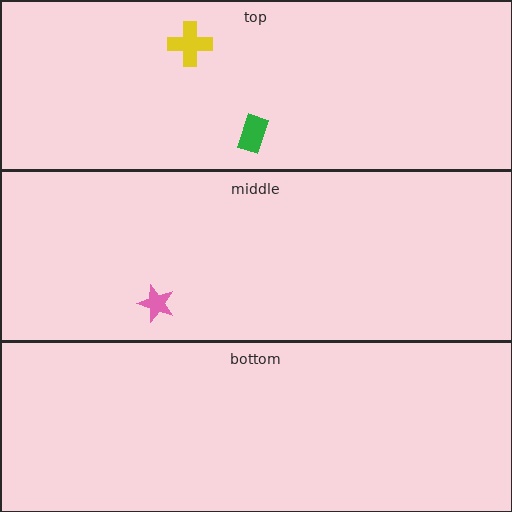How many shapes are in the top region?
2.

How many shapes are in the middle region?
1.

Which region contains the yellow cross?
The top region.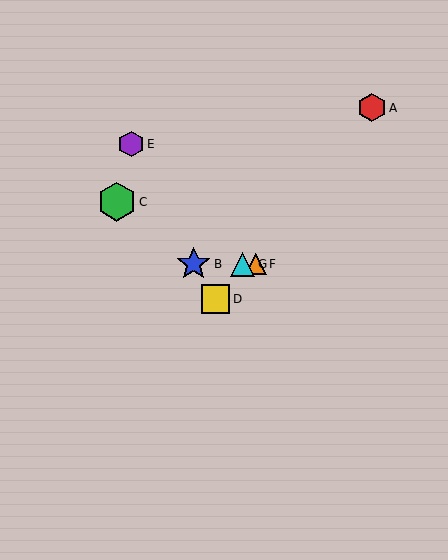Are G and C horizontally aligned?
No, G is at y≈264 and C is at y≈202.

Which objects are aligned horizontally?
Objects B, F, G are aligned horizontally.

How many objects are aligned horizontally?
3 objects (B, F, G) are aligned horizontally.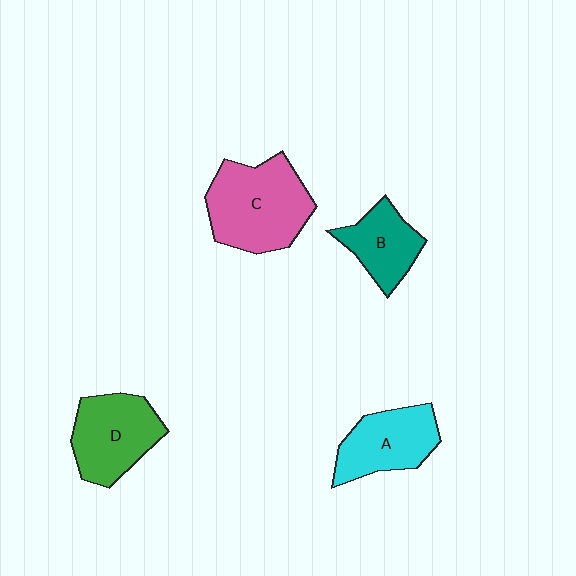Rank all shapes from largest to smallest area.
From largest to smallest: C (pink), D (green), A (cyan), B (teal).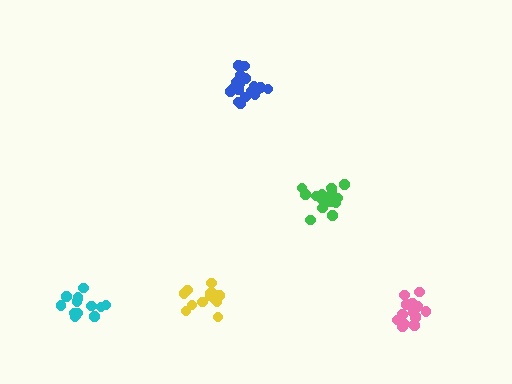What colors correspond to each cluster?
The clusters are colored: blue, cyan, yellow, green, pink.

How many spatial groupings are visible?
There are 5 spatial groupings.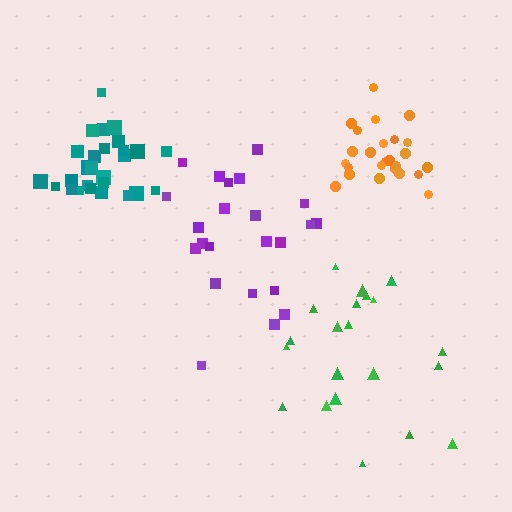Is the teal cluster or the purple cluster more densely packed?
Teal.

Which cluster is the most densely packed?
Orange.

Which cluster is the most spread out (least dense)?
Green.